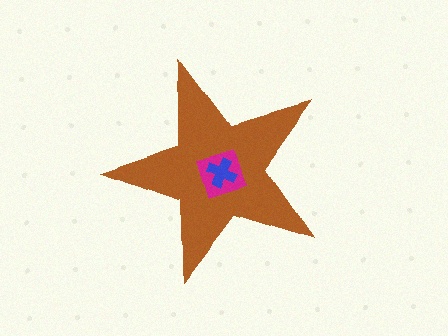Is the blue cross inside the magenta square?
Yes.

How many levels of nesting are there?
3.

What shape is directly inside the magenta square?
The blue cross.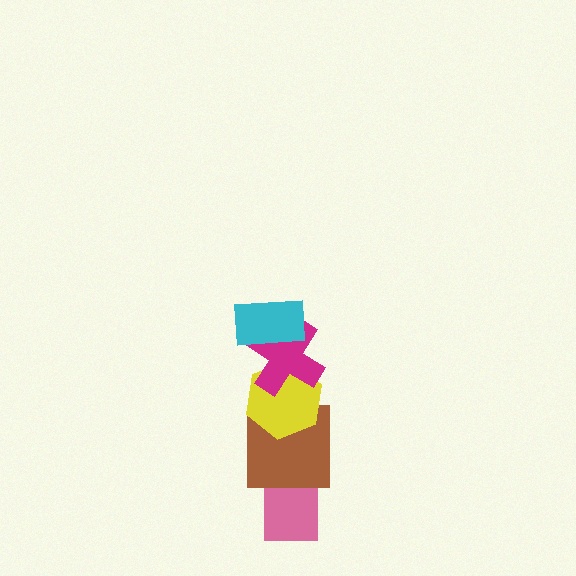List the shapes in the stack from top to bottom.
From top to bottom: the cyan rectangle, the magenta cross, the yellow hexagon, the brown square, the pink rectangle.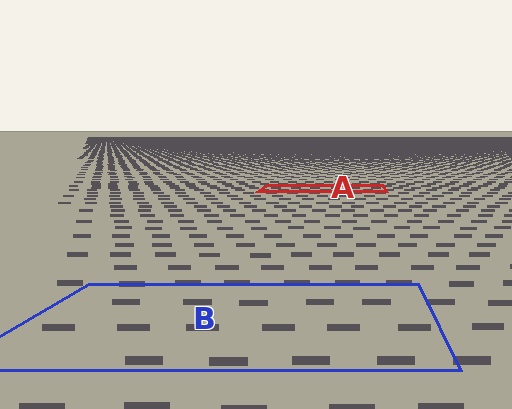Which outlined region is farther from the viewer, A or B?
Region A is farther from the viewer — the texture elements inside it appear smaller and more densely packed.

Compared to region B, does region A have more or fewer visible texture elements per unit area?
Region A has more texture elements per unit area — they are packed more densely because it is farther away.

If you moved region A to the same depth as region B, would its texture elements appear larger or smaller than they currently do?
They would appear larger. At a closer depth, the same texture elements are projected at a bigger on-screen size.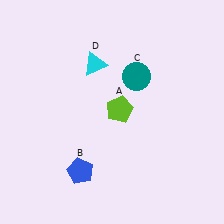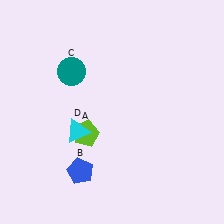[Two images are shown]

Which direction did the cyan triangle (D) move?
The cyan triangle (D) moved down.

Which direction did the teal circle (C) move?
The teal circle (C) moved left.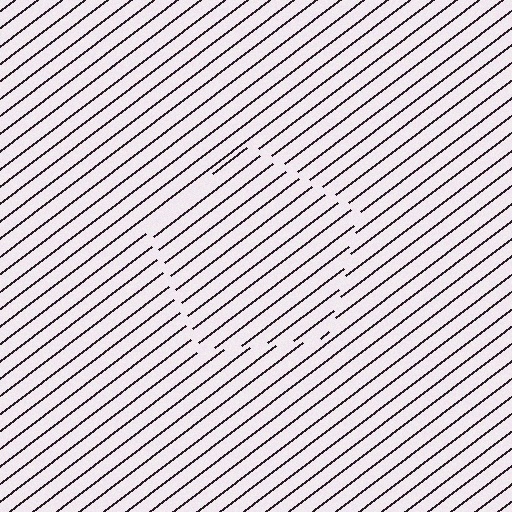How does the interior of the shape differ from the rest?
The interior of the shape contains the same grating, shifted by half a period — the contour is defined by the phase discontinuity where line-ends from the inner and outer gratings abut.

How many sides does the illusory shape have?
5 sides — the line-ends trace a pentagon.